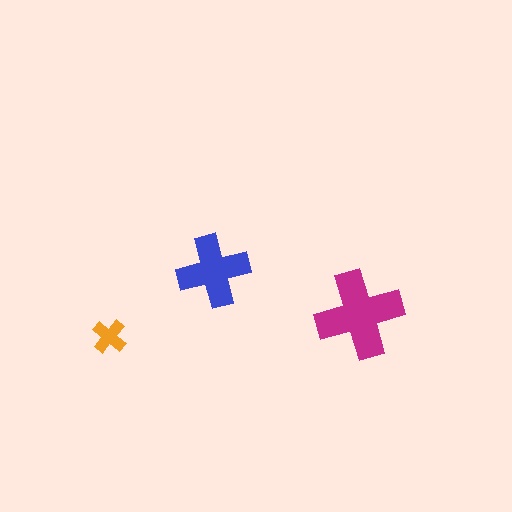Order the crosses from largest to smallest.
the magenta one, the blue one, the orange one.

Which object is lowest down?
The orange cross is bottommost.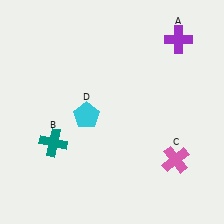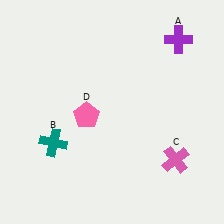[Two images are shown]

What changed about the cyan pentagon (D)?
In Image 1, D is cyan. In Image 2, it changed to pink.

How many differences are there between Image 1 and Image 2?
There is 1 difference between the two images.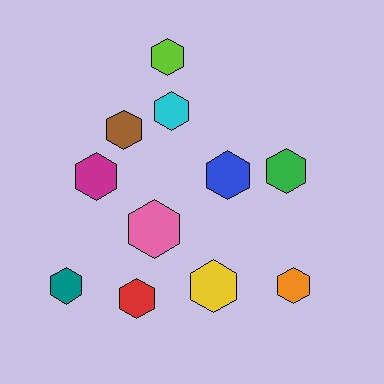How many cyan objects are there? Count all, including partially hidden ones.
There is 1 cyan object.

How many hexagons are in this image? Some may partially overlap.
There are 11 hexagons.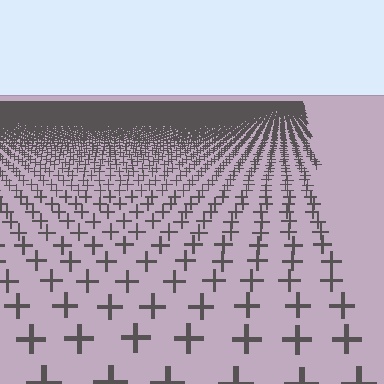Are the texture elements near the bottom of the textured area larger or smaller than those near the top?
Larger. Near the bottom, elements are closer to the viewer and appear at a bigger on-screen size.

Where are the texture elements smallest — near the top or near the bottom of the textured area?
Near the top.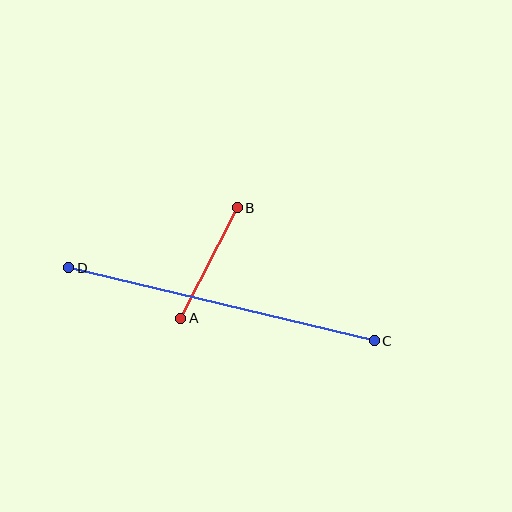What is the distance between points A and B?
The distance is approximately 124 pixels.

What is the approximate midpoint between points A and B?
The midpoint is at approximately (209, 263) pixels.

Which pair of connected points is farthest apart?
Points C and D are farthest apart.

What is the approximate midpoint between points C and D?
The midpoint is at approximately (221, 304) pixels.